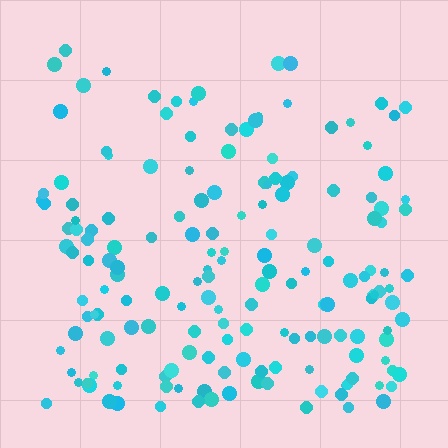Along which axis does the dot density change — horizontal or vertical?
Vertical.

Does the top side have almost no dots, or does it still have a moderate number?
Still a moderate number, just noticeably fewer than the bottom.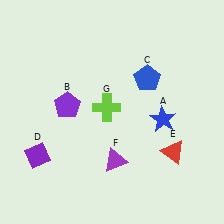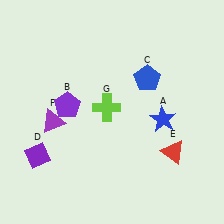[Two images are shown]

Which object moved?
The purple triangle (F) moved left.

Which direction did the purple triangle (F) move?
The purple triangle (F) moved left.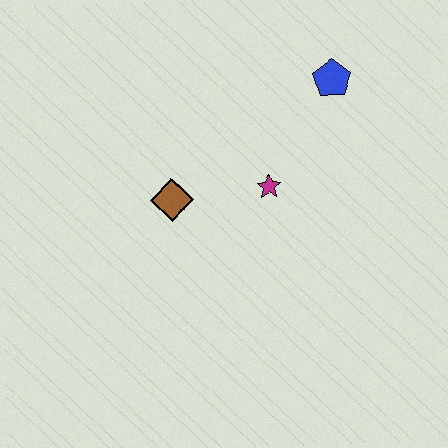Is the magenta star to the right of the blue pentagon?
No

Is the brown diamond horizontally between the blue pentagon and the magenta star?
No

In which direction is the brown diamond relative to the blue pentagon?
The brown diamond is to the left of the blue pentagon.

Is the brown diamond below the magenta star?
Yes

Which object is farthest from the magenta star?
The blue pentagon is farthest from the magenta star.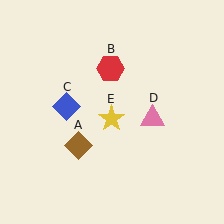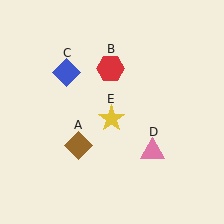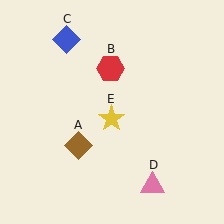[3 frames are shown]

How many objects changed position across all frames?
2 objects changed position: blue diamond (object C), pink triangle (object D).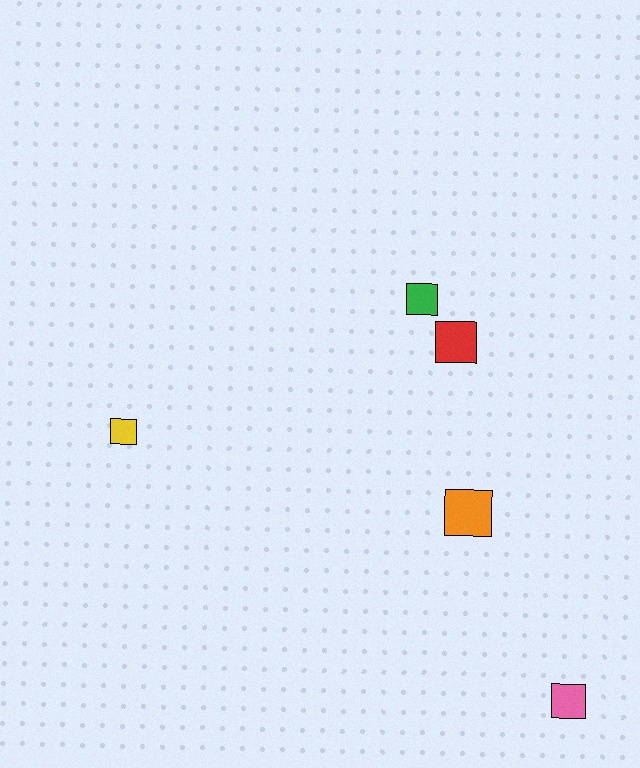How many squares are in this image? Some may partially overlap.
There are 5 squares.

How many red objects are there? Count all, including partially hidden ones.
There is 1 red object.